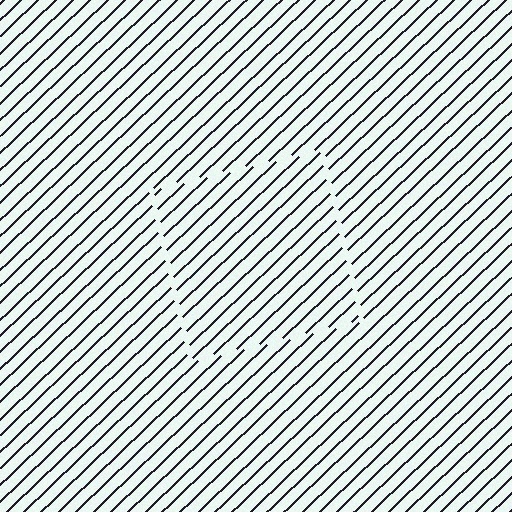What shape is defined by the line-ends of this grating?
An illusory square. The interior of the shape contains the same grating, shifted by half a period — the contour is defined by the phase discontinuity where line-ends from the inner and outer gratings abut.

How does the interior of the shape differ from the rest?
The interior of the shape contains the same grating, shifted by half a period — the contour is defined by the phase discontinuity where line-ends from the inner and outer gratings abut.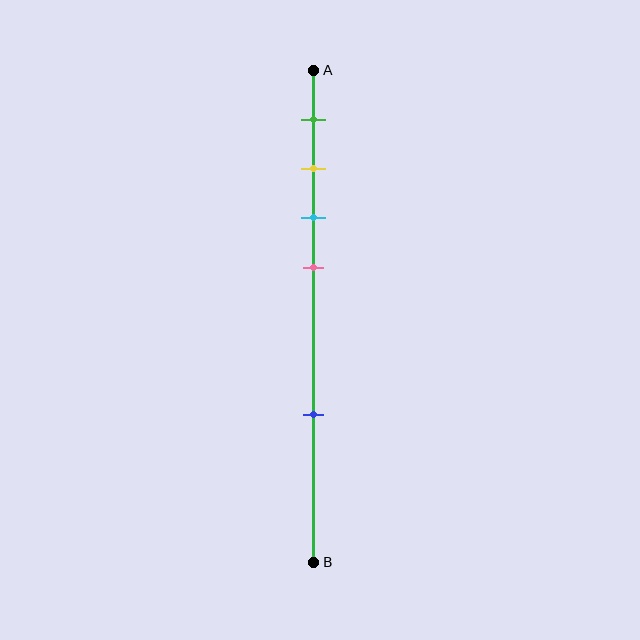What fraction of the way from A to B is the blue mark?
The blue mark is approximately 70% (0.7) of the way from A to B.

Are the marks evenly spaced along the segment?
No, the marks are not evenly spaced.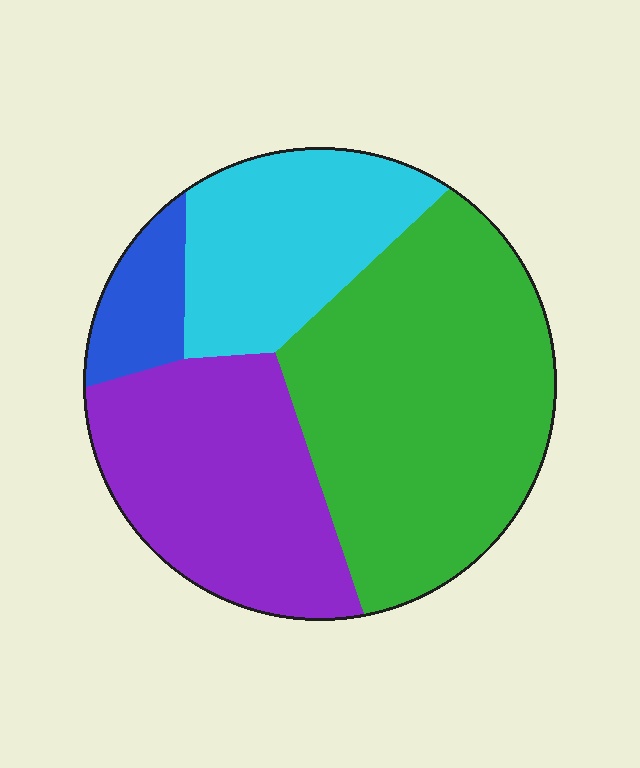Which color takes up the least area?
Blue, at roughly 5%.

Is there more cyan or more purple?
Purple.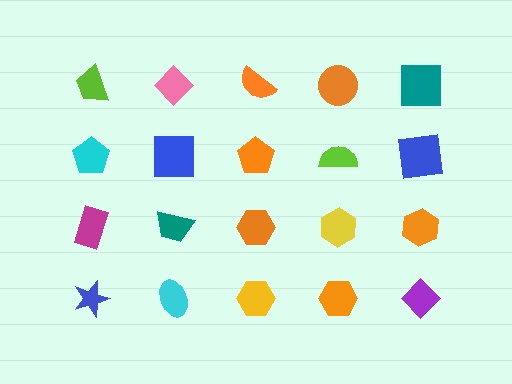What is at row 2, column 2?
A blue square.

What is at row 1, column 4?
An orange circle.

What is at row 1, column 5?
A teal square.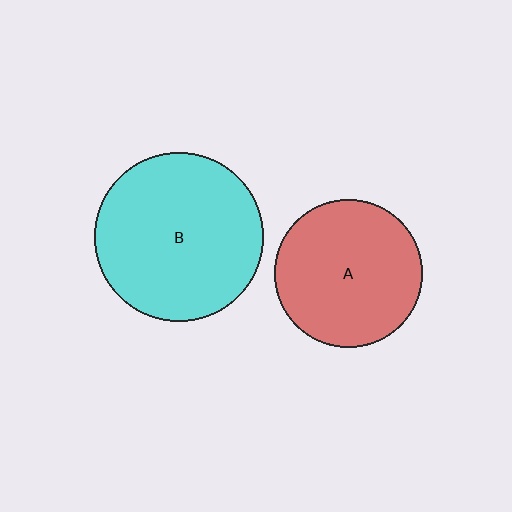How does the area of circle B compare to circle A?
Approximately 1.3 times.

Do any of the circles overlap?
No, none of the circles overlap.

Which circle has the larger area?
Circle B (cyan).